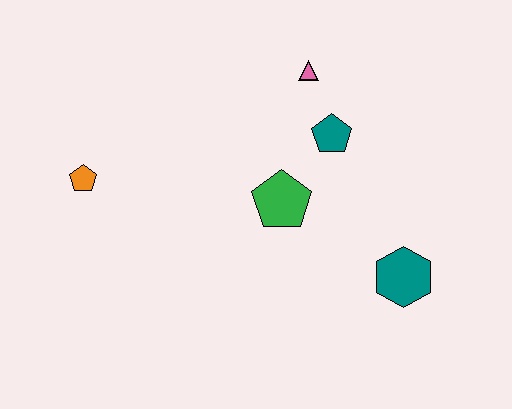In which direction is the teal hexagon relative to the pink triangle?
The teal hexagon is below the pink triangle.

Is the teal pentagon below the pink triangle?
Yes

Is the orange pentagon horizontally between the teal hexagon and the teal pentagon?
No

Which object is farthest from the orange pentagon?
The teal hexagon is farthest from the orange pentagon.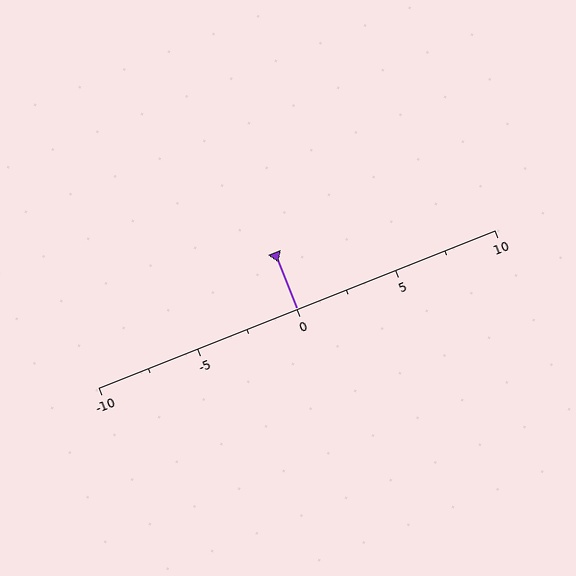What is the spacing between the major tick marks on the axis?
The major ticks are spaced 5 apart.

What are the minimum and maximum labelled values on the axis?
The axis runs from -10 to 10.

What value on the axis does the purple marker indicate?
The marker indicates approximately 0.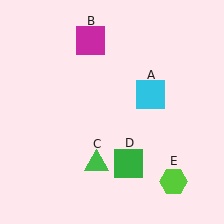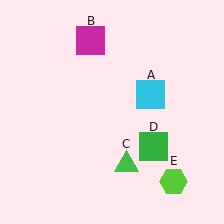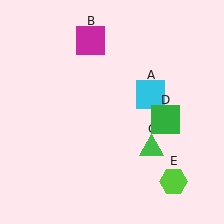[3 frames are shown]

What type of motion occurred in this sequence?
The green triangle (object C), green square (object D) rotated counterclockwise around the center of the scene.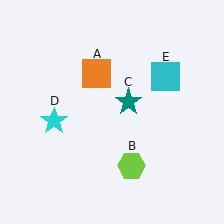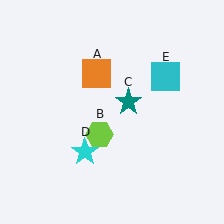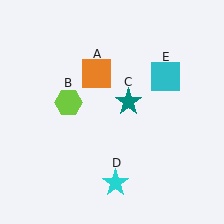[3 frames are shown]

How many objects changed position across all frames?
2 objects changed position: lime hexagon (object B), cyan star (object D).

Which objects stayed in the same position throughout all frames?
Orange square (object A) and teal star (object C) and cyan square (object E) remained stationary.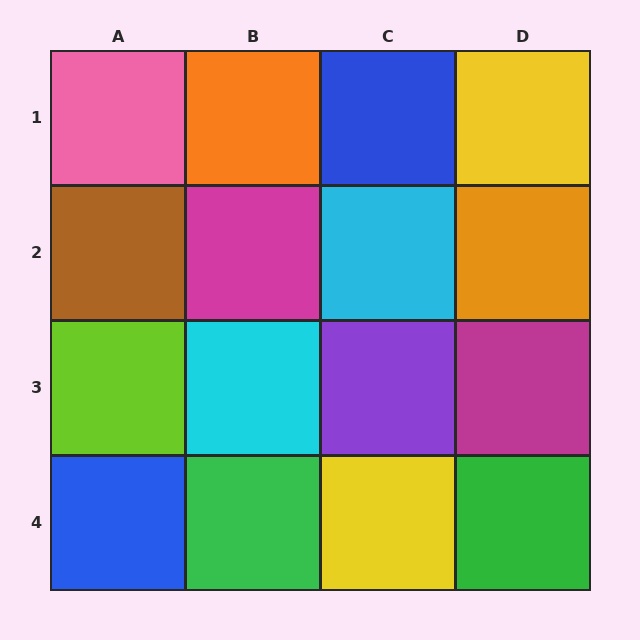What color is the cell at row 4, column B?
Green.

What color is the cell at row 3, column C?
Purple.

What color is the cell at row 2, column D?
Orange.